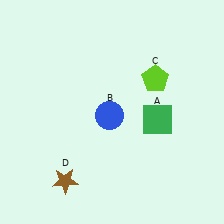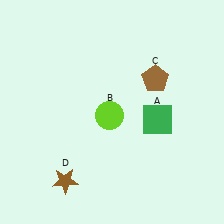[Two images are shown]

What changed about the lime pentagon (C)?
In Image 1, C is lime. In Image 2, it changed to brown.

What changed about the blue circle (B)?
In Image 1, B is blue. In Image 2, it changed to lime.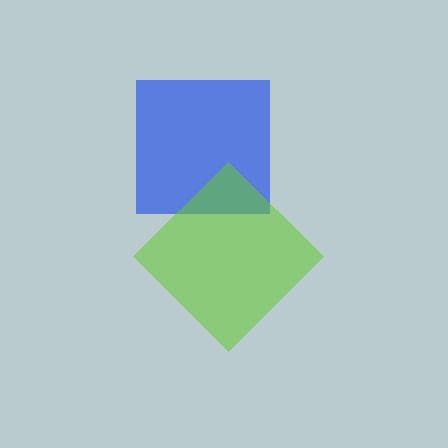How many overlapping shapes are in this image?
There are 2 overlapping shapes in the image.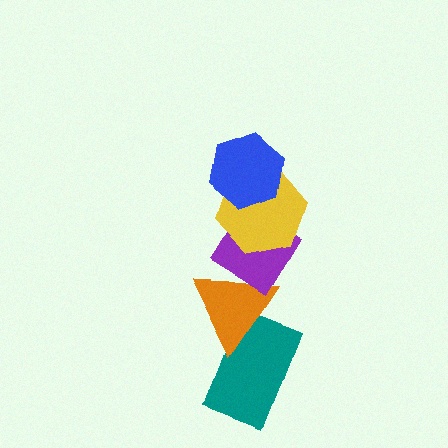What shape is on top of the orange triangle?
The purple diamond is on top of the orange triangle.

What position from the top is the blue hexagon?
The blue hexagon is 1st from the top.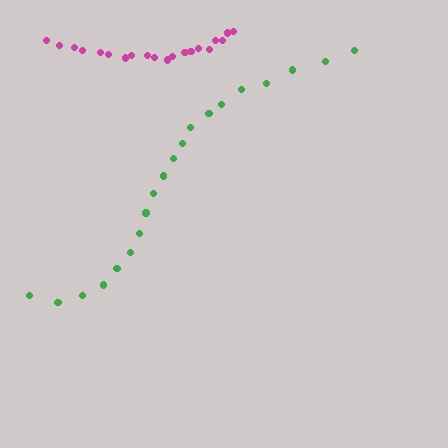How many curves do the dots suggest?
There are 2 distinct paths.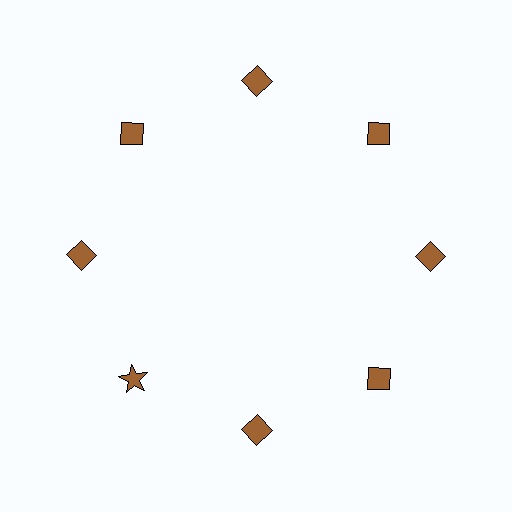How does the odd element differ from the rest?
It has a different shape: star instead of diamond.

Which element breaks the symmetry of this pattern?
The brown star at roughly the 8 o'clock position breaks the symmetry. All other shapes are brown diamonds.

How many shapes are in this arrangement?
There are 8 shapes arranged in a ring pattern.